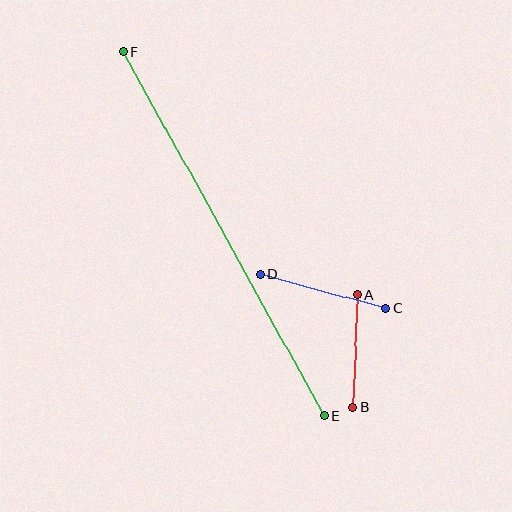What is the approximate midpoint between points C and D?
The midpoint is at approximately (323, 291) pixels.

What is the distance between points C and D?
The distance is approximately 130 pixels.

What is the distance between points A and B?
The distance is approximately 112 pixels.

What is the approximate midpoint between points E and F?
The midpoint is at approximately (224, 233) pixels.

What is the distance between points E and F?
The distance is approximately 416 pixels.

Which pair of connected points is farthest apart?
Points E and F are farthest apart.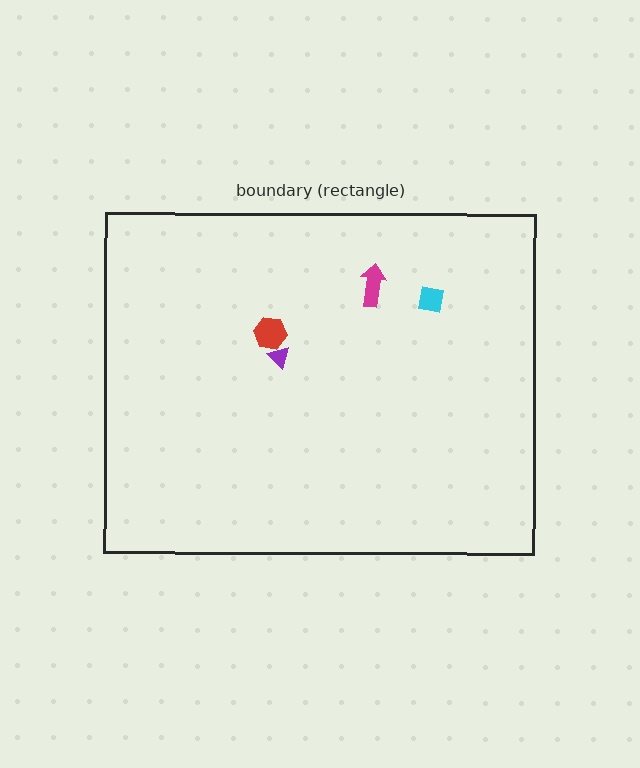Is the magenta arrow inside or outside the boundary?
Inside.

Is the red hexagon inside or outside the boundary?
Inside.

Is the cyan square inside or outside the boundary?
Inside.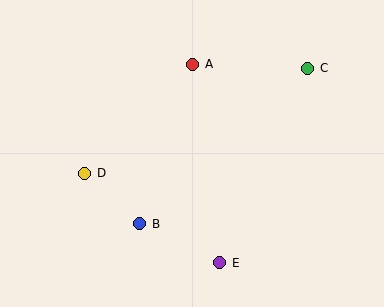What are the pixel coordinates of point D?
Point D is at (85, 173).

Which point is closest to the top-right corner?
Point C is closest to the top-right corner.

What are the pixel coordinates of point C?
Point C is at (308, 68).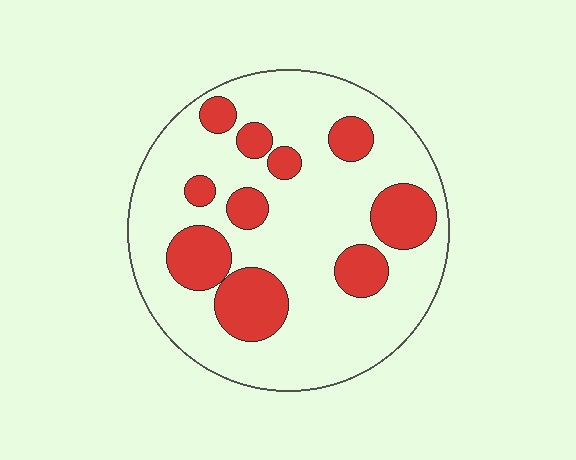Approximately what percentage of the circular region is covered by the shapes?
Approximately 25%.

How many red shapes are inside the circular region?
10.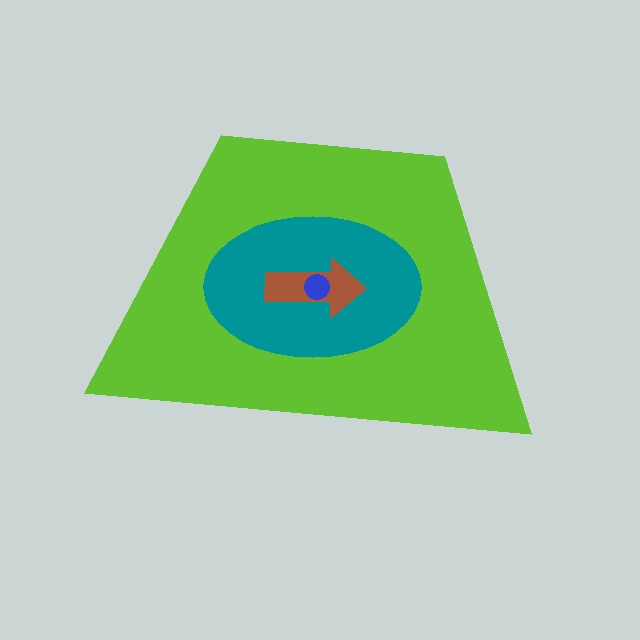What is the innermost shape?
The blue circle.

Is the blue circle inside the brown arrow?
Yes.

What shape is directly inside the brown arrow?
The blue circle.